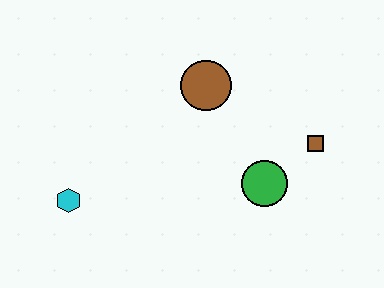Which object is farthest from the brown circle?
The cyan hexagon is farthest from the brown circle.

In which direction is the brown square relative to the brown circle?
The brown square is to the right of the brown circle.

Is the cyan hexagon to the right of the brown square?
No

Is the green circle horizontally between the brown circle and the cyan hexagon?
No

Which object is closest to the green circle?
The brown square is closest to the green circle.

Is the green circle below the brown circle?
Yes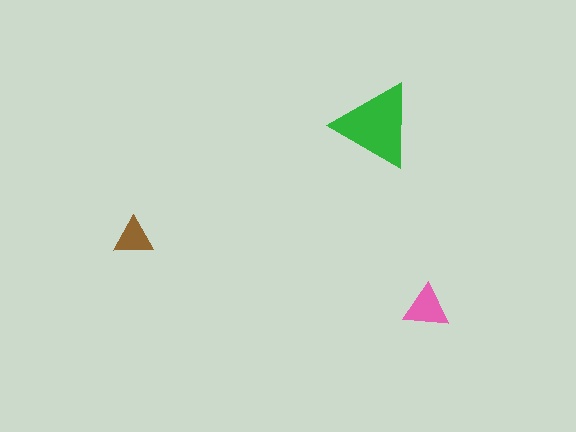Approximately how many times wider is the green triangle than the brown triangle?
About 2 times wider.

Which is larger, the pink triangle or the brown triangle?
The pink one.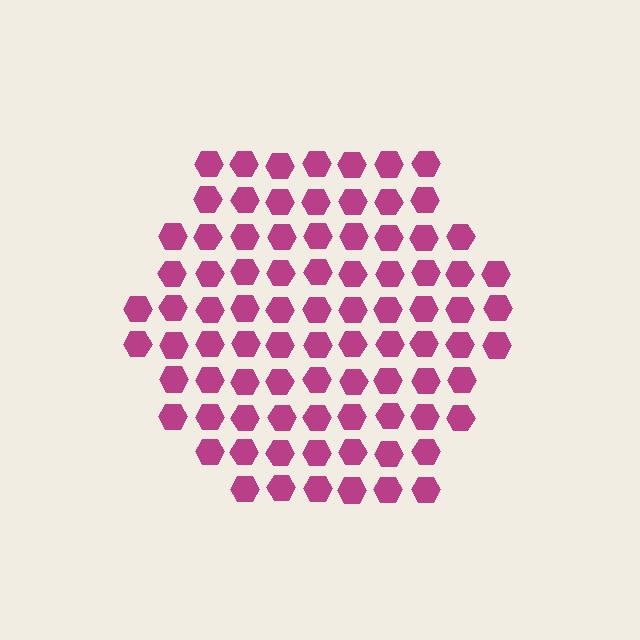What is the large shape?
The large shape is a hexagon.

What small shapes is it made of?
It is made of small hexagons.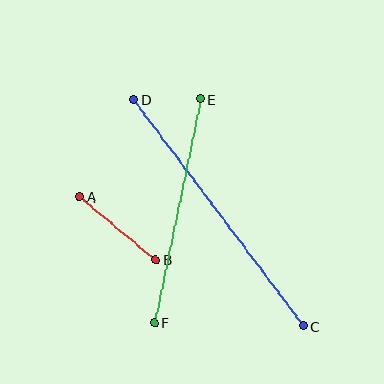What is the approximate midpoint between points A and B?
The midpoint is at approximately (117, 228) pixels.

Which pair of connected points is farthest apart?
Points C and D are farthest apart.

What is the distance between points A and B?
The distance is approximately 99 pixels.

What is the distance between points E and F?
The distance is approximately 228 pixels.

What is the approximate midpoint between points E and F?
The midpoint is at approximately (177, 211) pixels.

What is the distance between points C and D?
The distance is approximately 283 pixels.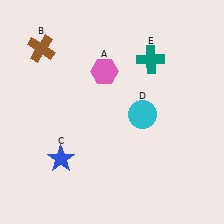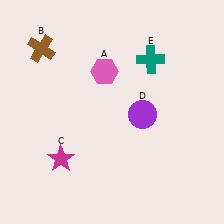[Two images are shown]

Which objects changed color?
C changed from blue to magenta. D changed from cyan to purple.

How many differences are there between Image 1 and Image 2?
There are 2 differences between the two images.